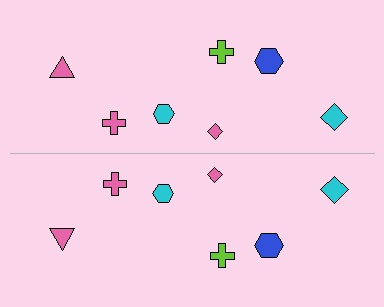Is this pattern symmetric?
Yes, this pattern has bilateral (reflection) symmetry.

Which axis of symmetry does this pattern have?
The pattern has a horizontal axis of symmetry running through the center of the image.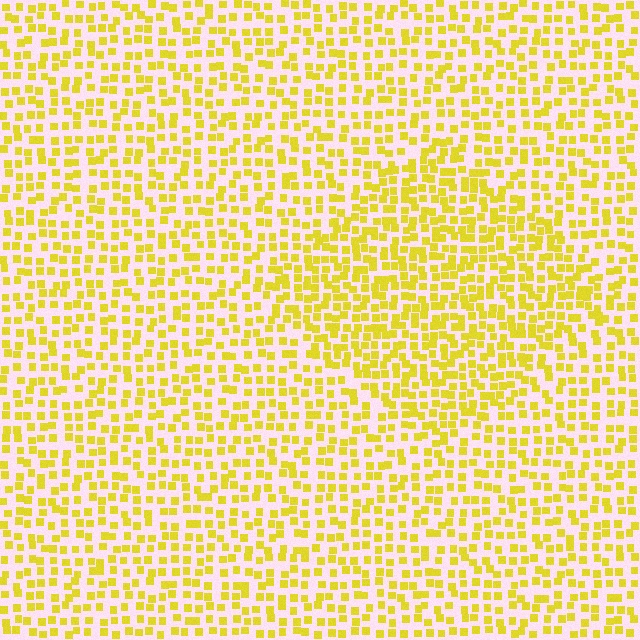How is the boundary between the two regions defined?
The boundary is defined by a change in element density (approximately 1.5x ratio). All elements are the same color, size, and shape.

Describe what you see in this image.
The image contains small yellow elements arranged at two different densities. A diamond-shaped region is visible where the elements are more densely packed than the surrounding area.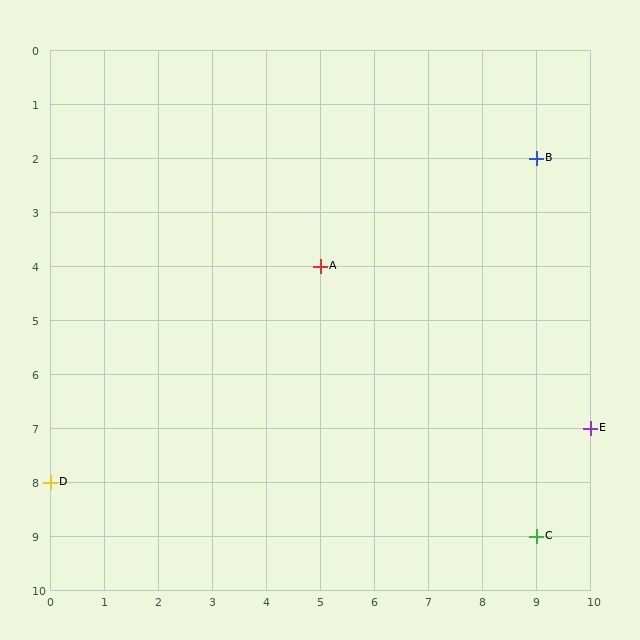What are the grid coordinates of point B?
Point B is at grid coordinates (9, 2).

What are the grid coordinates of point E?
Point E is at grid coordinates (10, 7).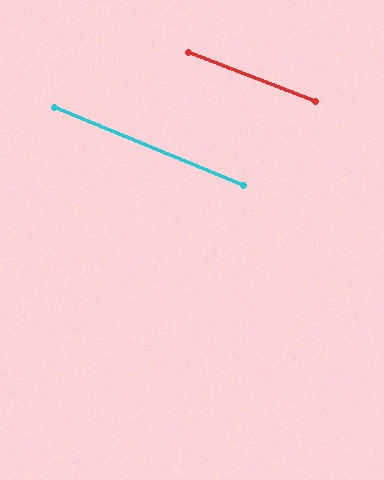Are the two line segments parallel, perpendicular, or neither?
Parallel — their directions differ by only 1.3°.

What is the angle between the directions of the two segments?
Approximately 1 degree.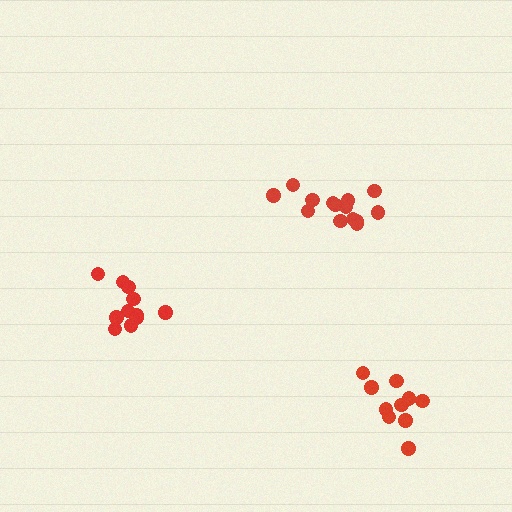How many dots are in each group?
Group 1: 11 dots, Group 2: 14 dots, Group 3: 10 dots (35 total).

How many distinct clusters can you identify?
There are 3 distinct clusters.